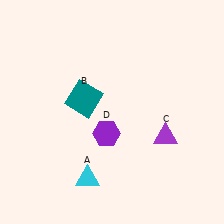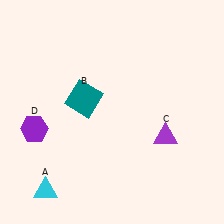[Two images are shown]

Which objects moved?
The objects that moved are: the cyan triangle (A), the purple hexagon (D).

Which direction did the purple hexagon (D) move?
The purple hexagon (D) moved left.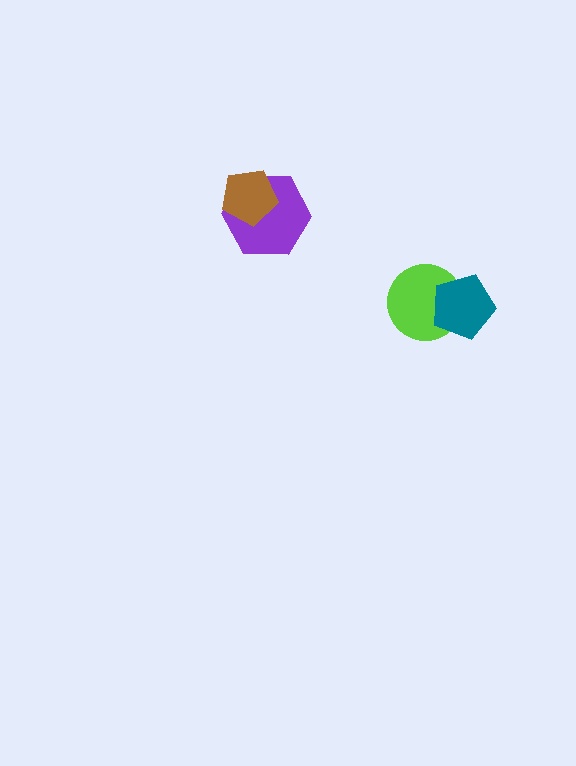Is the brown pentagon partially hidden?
No, no other shape covers it.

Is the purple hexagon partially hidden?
Yes, it is partially covered by another shape.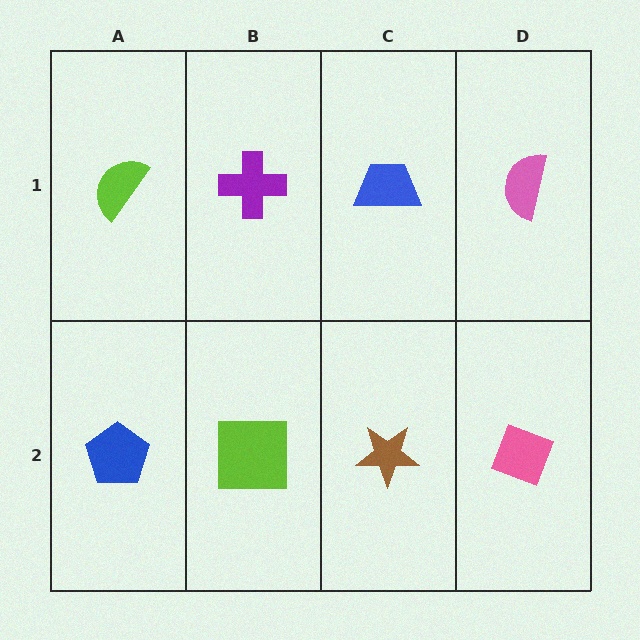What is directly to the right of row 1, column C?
A pink semicircle.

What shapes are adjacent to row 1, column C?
A brown star (row 2, column C), a purple cross (row 1, column B), a pink semicircle (row 1, column D).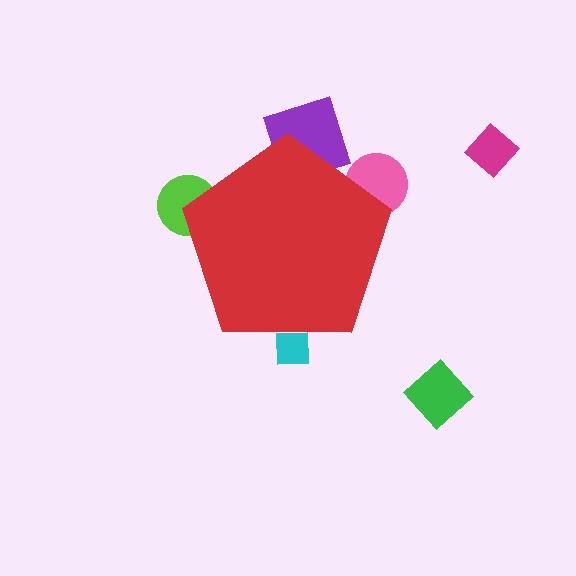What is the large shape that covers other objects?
A red pentagon.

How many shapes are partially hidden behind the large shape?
4 shapes are partially hidden.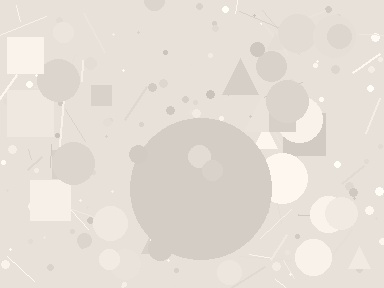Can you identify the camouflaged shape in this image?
The camouflaged shape is a circle.